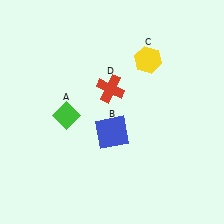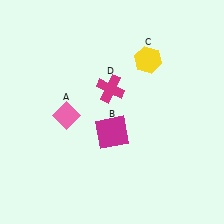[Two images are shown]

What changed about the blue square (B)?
In Image 1, B is blue. In Image 2, it changed to magenta.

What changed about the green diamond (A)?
In Image 1, A is green. In Image 2, it changed to pink.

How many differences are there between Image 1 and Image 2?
There are 3 differences between the two images.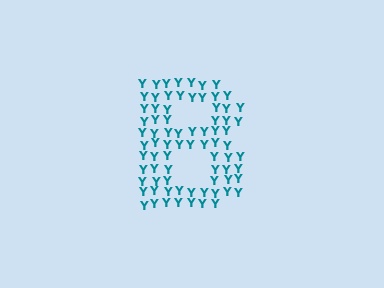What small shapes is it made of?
It is made of small letter Y's.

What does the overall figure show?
The overall figure shows the letter B.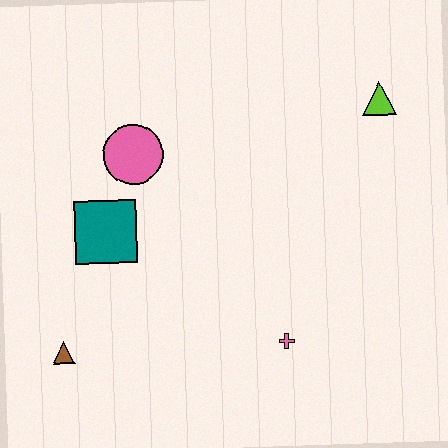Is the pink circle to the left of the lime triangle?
Yes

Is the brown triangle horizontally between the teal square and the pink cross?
No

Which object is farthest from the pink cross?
The lime triangle is farthest from the pink cross.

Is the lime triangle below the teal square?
No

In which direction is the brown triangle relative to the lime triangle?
The brown triangle is to the left of the lime triangle.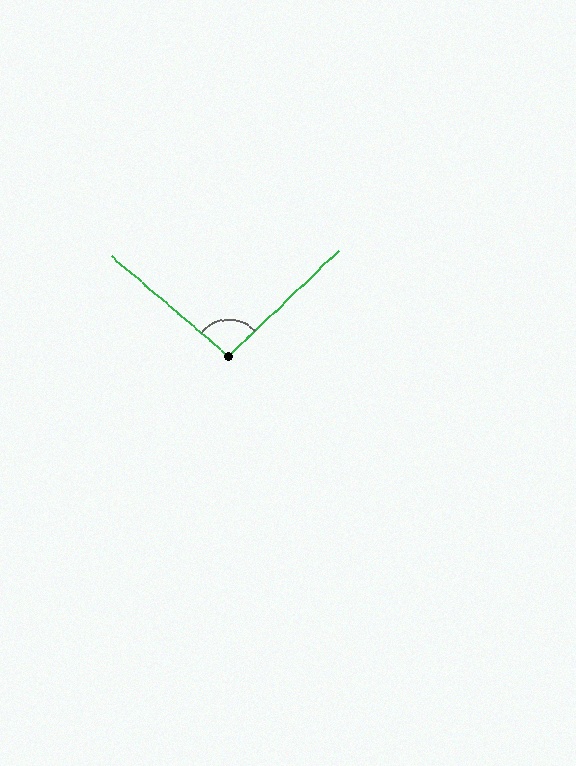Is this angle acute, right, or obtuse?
It is obtuse.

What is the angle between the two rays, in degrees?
Approximately 96 degrees.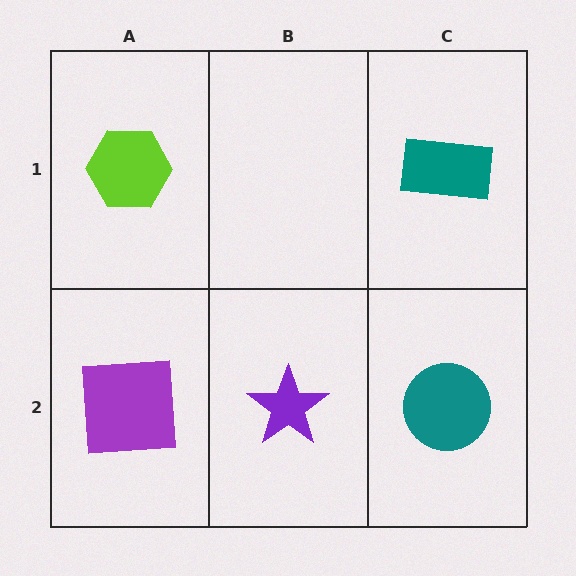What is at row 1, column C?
A teal rectangle.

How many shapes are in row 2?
3 shapes.